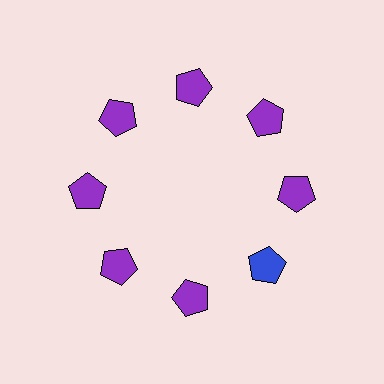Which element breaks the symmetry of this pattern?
The blue pentagon at roughly the 4 o'clock position breaks the symmetry. All other shapes are purple pentagons.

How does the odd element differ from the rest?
It has a different color: blue instead of purple.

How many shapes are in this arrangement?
There are 8 shapes arranged in a ring pattern.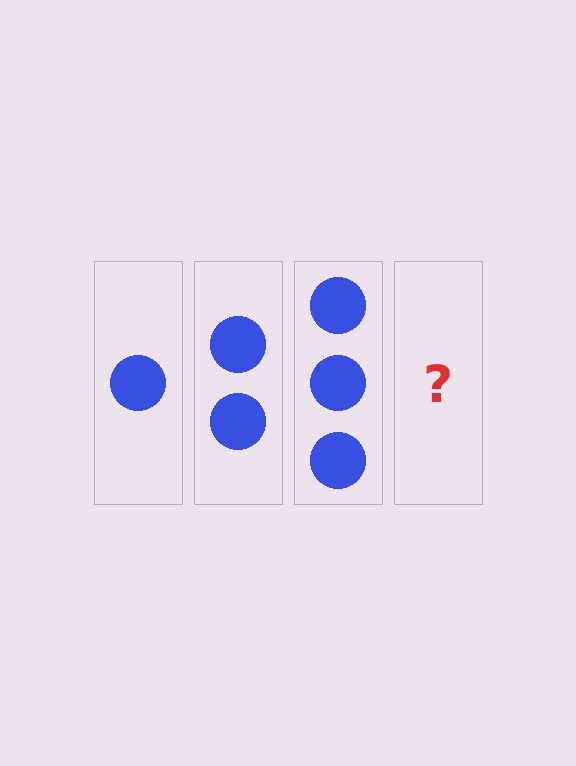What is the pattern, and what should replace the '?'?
The pattern is that each step adds one more circle. The '?' should be 4 circles.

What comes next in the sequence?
The next element should be 4 circles.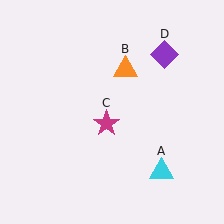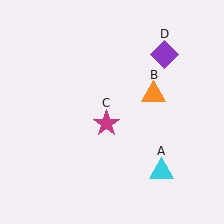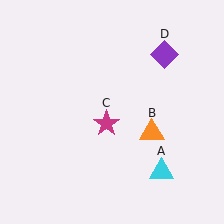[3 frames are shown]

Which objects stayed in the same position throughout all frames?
Cyan triangle (object A) and magenta star (object C) and purple diamond (object D) remained stationary.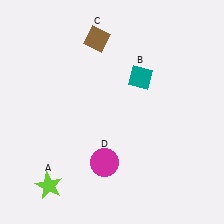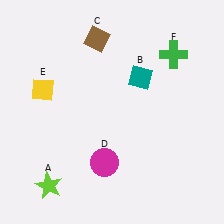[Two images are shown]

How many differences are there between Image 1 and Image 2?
There are 2 differences between the two images.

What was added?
A yellow diamond (E), a green cross (F) were added in Image 2.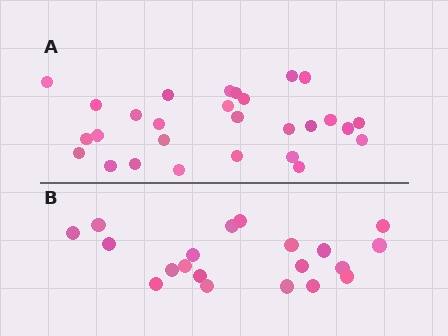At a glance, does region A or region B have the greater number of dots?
Region A (the top region) has more dots.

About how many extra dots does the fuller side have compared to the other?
Region A has roughly 8 or so more dots than region B.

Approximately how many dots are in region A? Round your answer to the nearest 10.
About 30 dots. (The exact count is 28, which rounds to 30.)